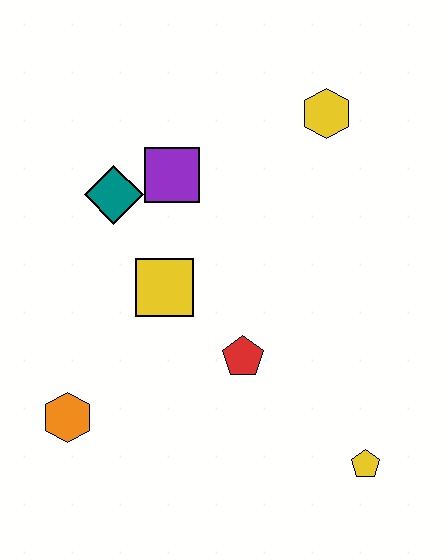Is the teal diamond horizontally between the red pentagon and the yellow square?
No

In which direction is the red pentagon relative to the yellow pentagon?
The red pentagon is to the left of the yellow pentagon.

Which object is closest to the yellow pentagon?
The red pentagon is closest to the yellow pentagon.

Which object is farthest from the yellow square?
The yellow pentagon is farthest from the yellow square.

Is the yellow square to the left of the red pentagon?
Yes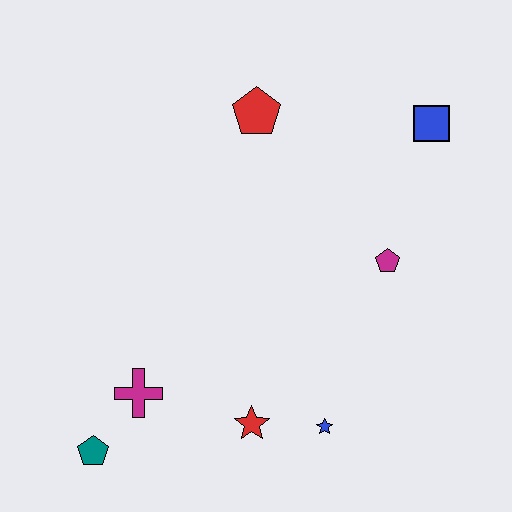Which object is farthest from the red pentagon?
The teal pentagon is farthest from the red pentagon.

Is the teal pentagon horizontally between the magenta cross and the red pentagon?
No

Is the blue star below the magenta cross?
Yes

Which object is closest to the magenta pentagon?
The blue square is closest to the magenta pentagon.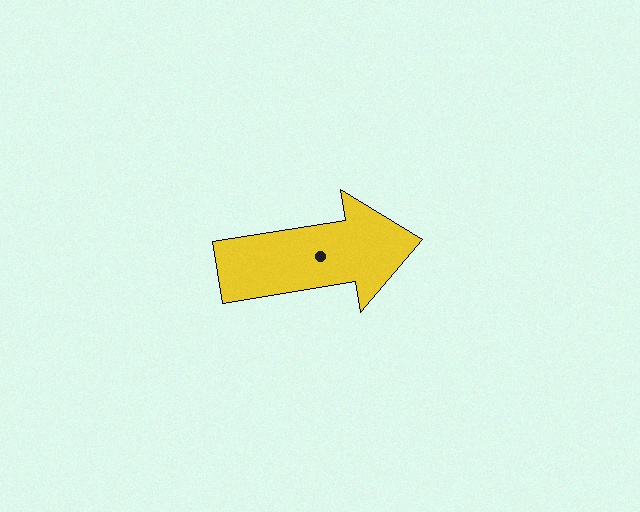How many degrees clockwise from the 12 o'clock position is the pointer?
Approximately 81 degrees.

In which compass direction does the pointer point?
East.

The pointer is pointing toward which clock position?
Roughly 3 o'clock.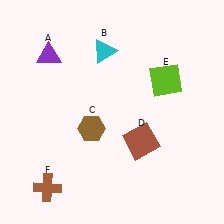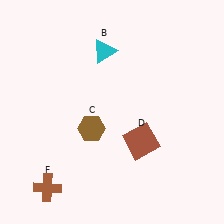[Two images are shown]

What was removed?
The lime square (E), the purple triangle (A) were removed in Image 2.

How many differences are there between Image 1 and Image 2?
There are 2 differences between the two images.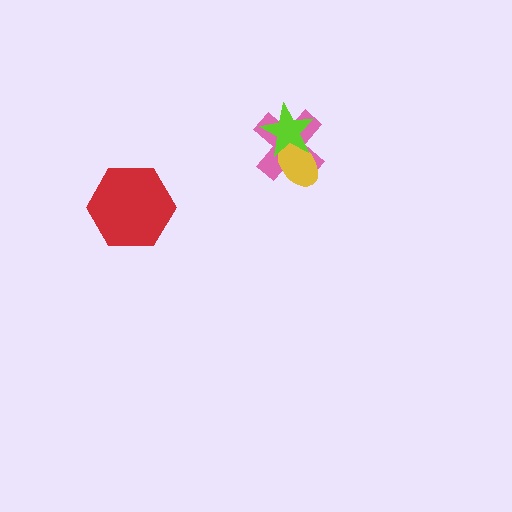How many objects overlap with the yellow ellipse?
2 objects overlap with the yellow ellipse.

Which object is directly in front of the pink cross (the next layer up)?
The yellow ellipse is directly in front of the pink cross.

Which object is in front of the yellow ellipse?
The lime star is in front of the yellow ellipse.